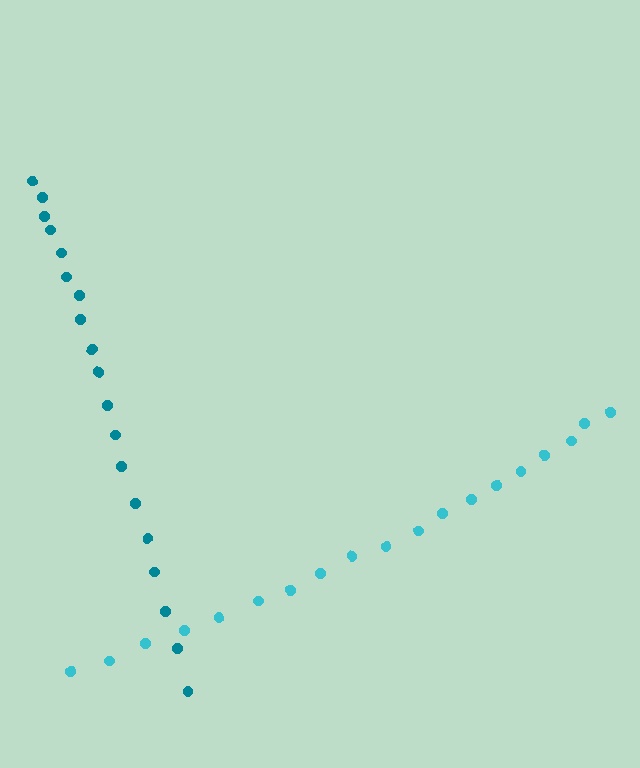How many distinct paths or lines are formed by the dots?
There are 2 distinct paths.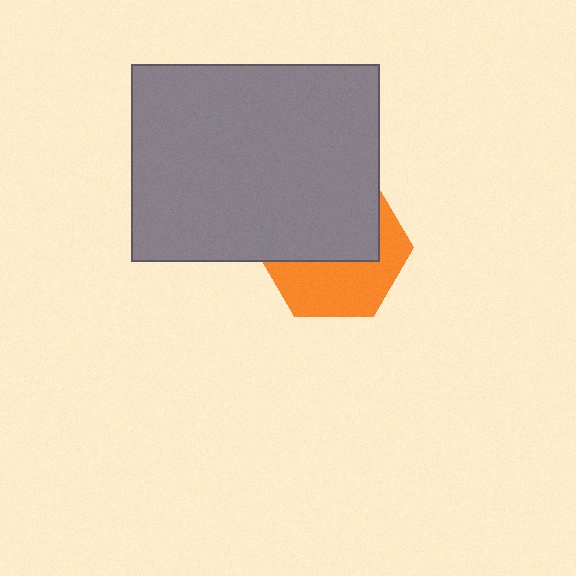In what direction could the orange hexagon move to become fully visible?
The orange hexagon could move down. That would shift it out from behind the gray rectangle entirely.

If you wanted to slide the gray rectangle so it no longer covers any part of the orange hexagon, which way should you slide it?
Slide it up — that is the most direct way to separate the two shapes.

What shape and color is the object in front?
The object in front is a gray rectangle.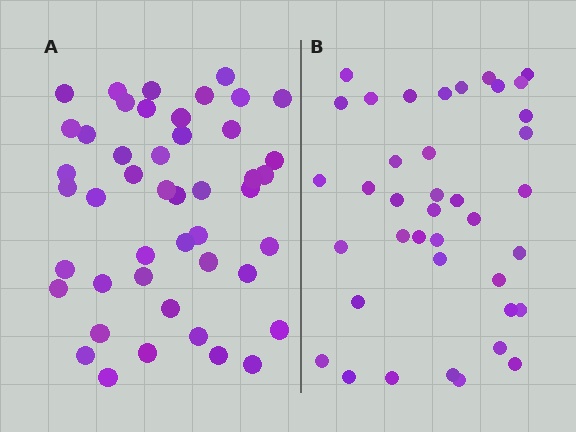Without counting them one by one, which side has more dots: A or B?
Region A (the left region) has more dots.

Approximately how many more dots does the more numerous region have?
Region A has roughly 8 or so more dots than region B.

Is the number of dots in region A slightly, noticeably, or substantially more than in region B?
Region A has only slightly more — the two regions are fairly close. The ratio is roughly 1.2 to 1.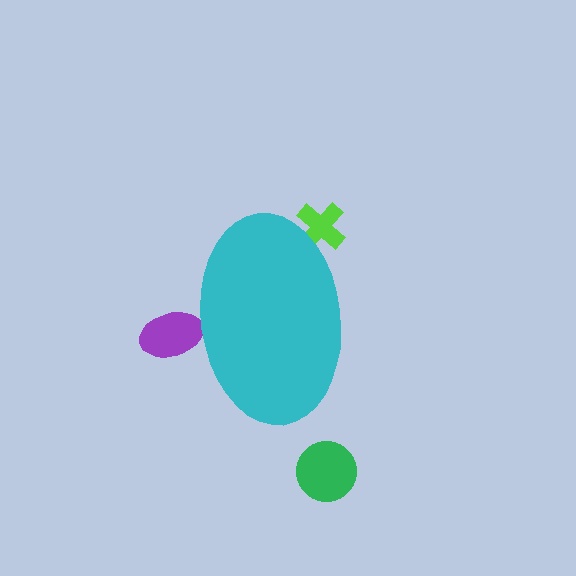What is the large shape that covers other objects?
A cyan ellipse.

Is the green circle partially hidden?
No, the green circle is fully visible.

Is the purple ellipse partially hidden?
Yes, the purple ellipse is partially hidden behind the cyan ellipse.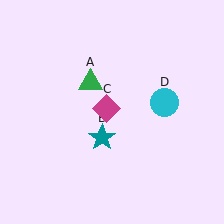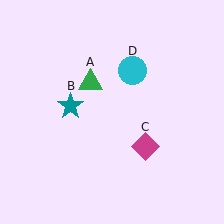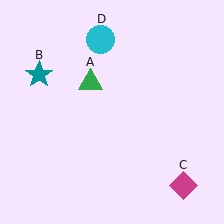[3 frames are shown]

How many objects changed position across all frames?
3 objects changed position: teal star (object B), magenta diamond (object C), cyan circle (object D).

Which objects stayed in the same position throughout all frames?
Green triangle (object A) remained stationary.